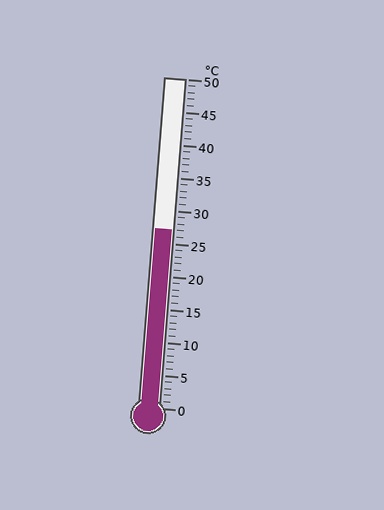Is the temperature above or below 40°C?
The temperature is below 40°C.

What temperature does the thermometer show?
The thermometer shows approximately 27°C.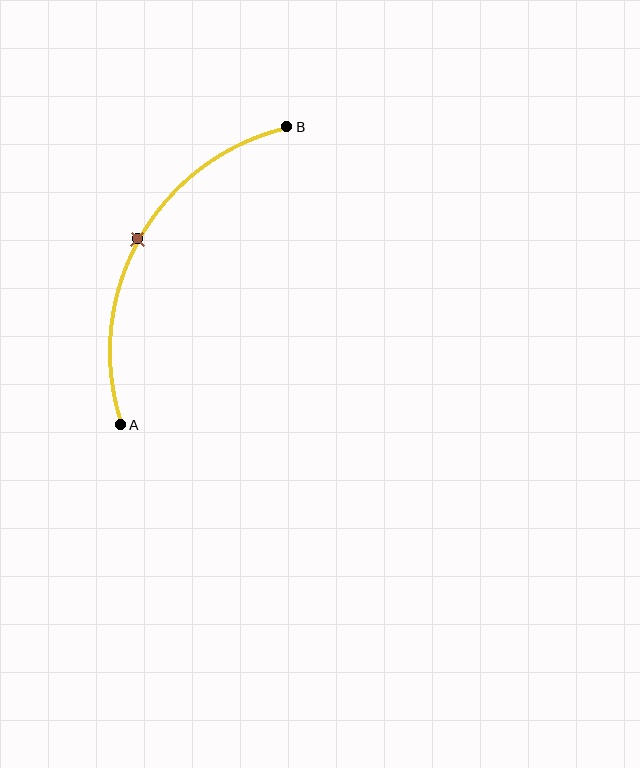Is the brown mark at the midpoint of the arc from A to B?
Yes. The brown mark lies on the arc at equal arc-length from both A and B — it is the arc midpoint.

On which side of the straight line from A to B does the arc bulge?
The arc bulges to the left of the straight line connecting A and B.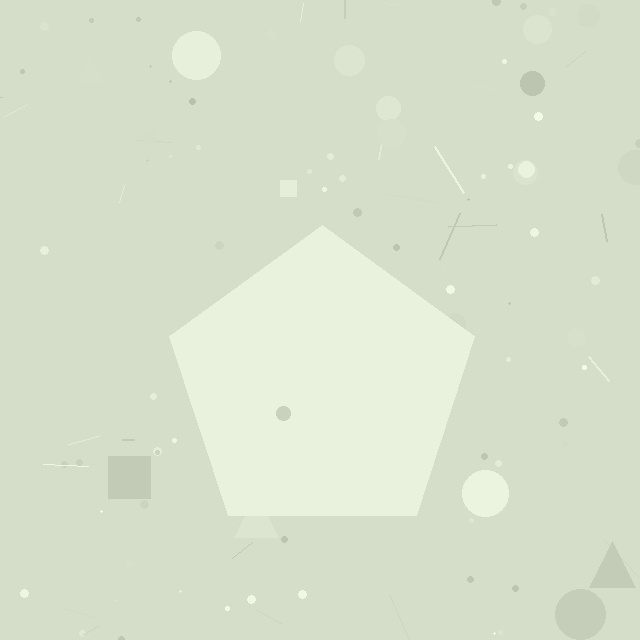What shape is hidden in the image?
A pentagon is hidden in the image.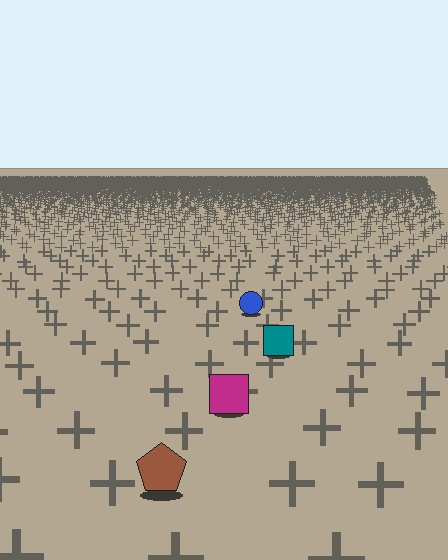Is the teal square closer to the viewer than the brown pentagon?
No. The brown pentagon is closer — you can tell from the texture gradient: the ground texture is coarser near it.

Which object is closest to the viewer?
The brown pentagon is closest. The texture marks near it are larger and more spread out.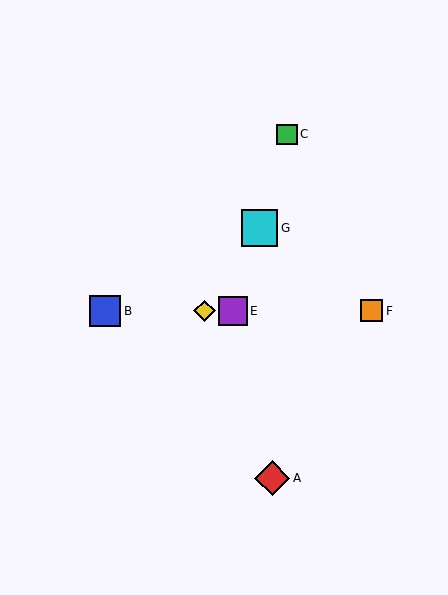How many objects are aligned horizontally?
4 objects (B, D, E, F) are aligned horizontally.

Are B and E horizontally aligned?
Yes, both are at y≈311.